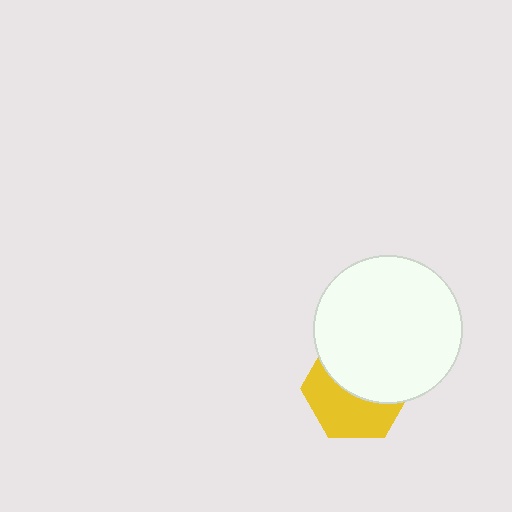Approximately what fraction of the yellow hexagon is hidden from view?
Roughly 52% of the yellow hexagon is hidden behind the white circle.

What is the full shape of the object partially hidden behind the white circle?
The partially hidden object is a yellow hexagon.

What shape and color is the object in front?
The object in front is a white circle.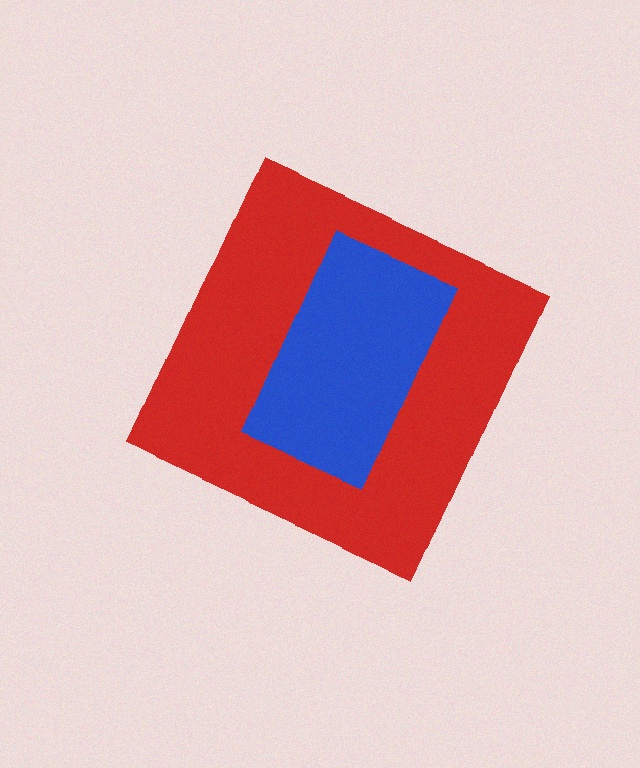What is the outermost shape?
The red diamond.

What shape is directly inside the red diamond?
The blue rectangle.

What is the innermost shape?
The blue rectangle.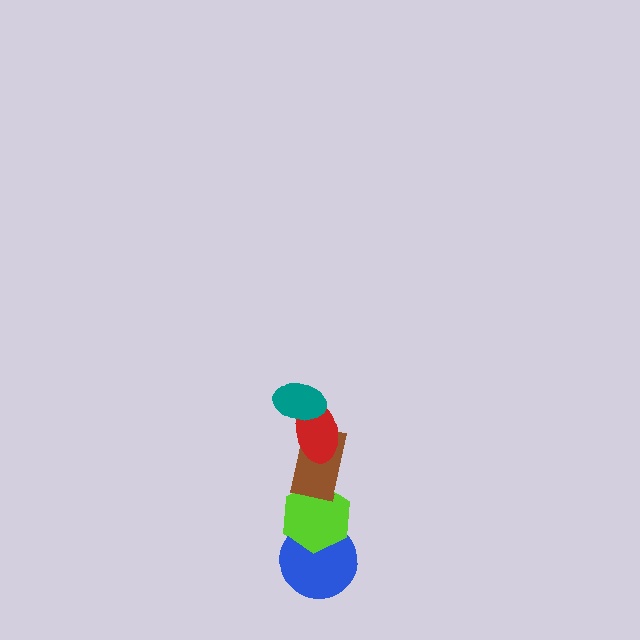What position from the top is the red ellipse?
The red ellipse is 2nd from the top.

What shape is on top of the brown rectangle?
The red ellipse is on top of the brown rectangle.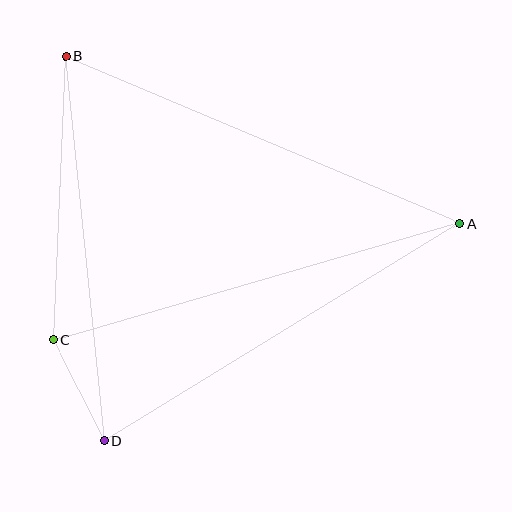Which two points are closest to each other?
Points C and D are closest to each other.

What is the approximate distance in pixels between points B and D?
The distance between B and D is approximately 387 pixels.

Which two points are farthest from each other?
Points A and B are farthest from each other.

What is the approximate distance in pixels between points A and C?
The distance between A and C is approximately 423 pixels.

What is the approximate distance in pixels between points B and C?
The distance between B and C is approximately 284 pixels.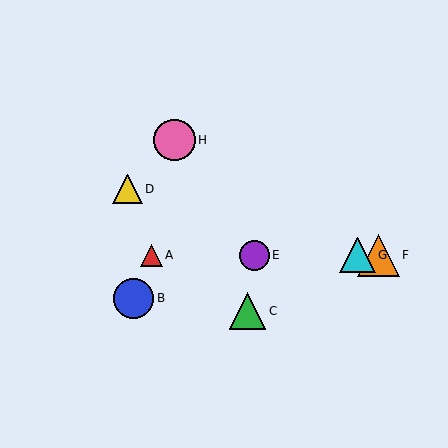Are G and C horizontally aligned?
No, G is at y≈255 and C is at y≈311.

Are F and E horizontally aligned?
Yes, both are at y≈255.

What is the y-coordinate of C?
Object C is at y≈311.